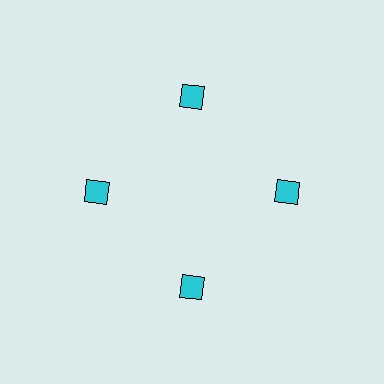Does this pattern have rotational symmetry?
Yes, this pattern has 4-fold rotational symmetry. It looks the same after rotating 90 degrees around the center.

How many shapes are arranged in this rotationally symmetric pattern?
There are 4 shapes, arranged in 4 groups of 1.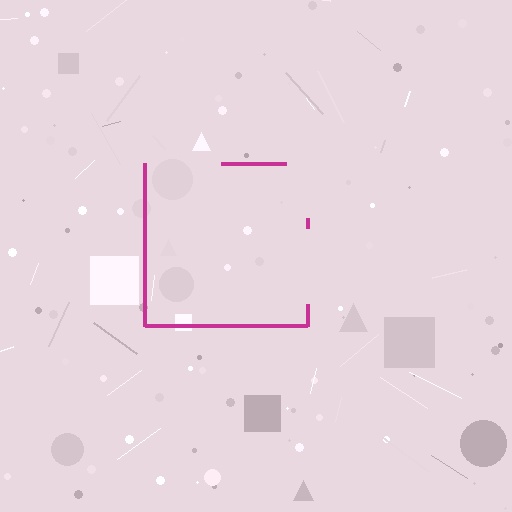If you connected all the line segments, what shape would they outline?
They would outline a square.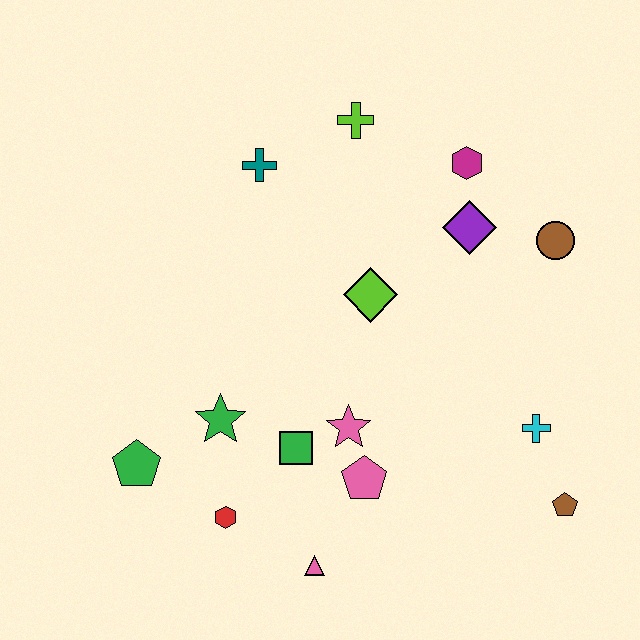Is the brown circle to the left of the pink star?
No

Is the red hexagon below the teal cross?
Yes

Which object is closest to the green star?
The green square is closest to the green star.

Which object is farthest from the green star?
The brown circle is farthest from the green star.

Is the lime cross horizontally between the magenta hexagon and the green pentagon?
Yes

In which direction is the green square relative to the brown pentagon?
The green square is to the left of the brown pentagon.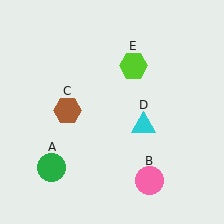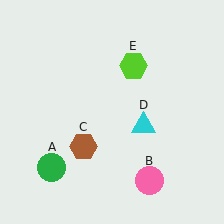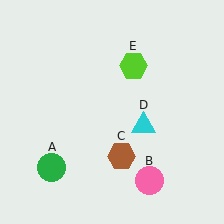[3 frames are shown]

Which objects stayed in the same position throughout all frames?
Green circle (object A) and pink circle (object B) and cyan triangle (object D) and lime hexagon (object E) remained stationary.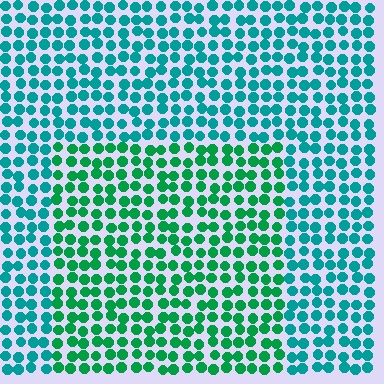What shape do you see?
I see a rectangle.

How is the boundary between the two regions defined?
The boundary is defined purely by a slight shift in hue (about 32 degrees). Spacing, size, and orientation are identical on both sides.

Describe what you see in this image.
The image is filled with small teal elements in a uniform arrangement. A rectangle-shaped region is visible where the elements are tinted to a slightly different hue, forming a subtle color boundary.